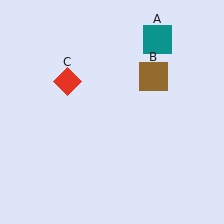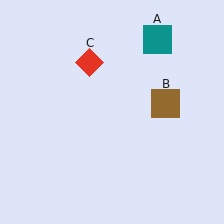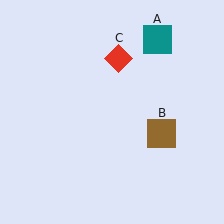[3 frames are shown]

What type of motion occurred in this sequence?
The brown square (object B), red diamond (object C) rotated clockwise around the center of the scene.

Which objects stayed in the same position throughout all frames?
Teal square (object A) remained stationary.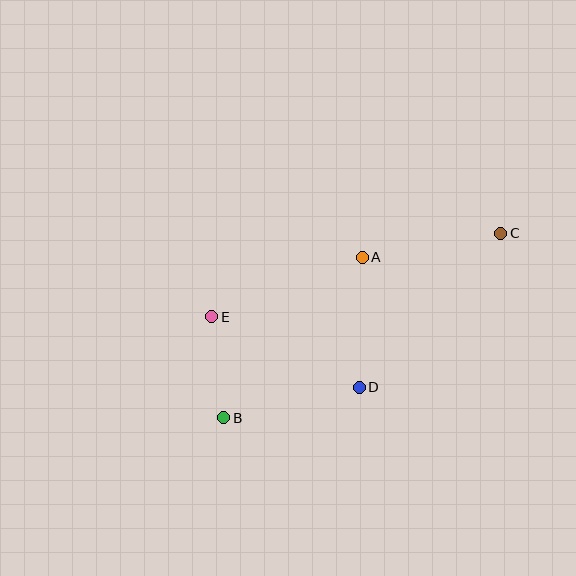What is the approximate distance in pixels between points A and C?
The distance between A and C is approximately 141 pixels.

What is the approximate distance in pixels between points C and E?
The distance between C and E is approximately 301 pixels.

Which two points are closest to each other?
Points B and E are closest to each other.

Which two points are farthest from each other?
Points B and C are farthest from each other.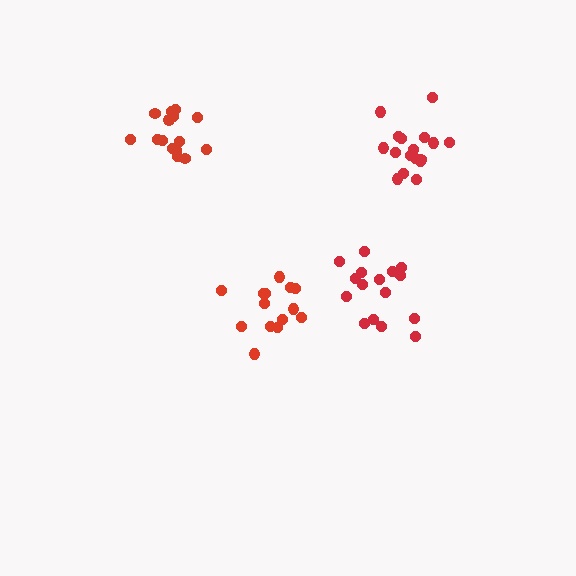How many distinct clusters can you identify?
There are 4 distinct clusters.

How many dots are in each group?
Group 1: 16 dots, Group 2: 14 dots, Group 3: 18 dots, Group 4: 16 dots (64 total).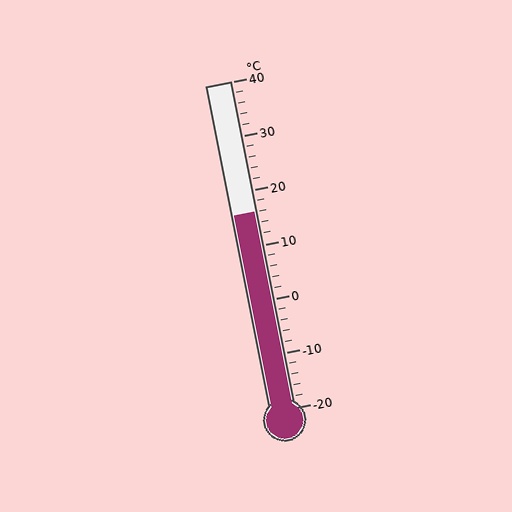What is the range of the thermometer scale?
The thermometer scale ranges from -20°C to 40°C.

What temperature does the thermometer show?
The thermometer shows approximately 16°C.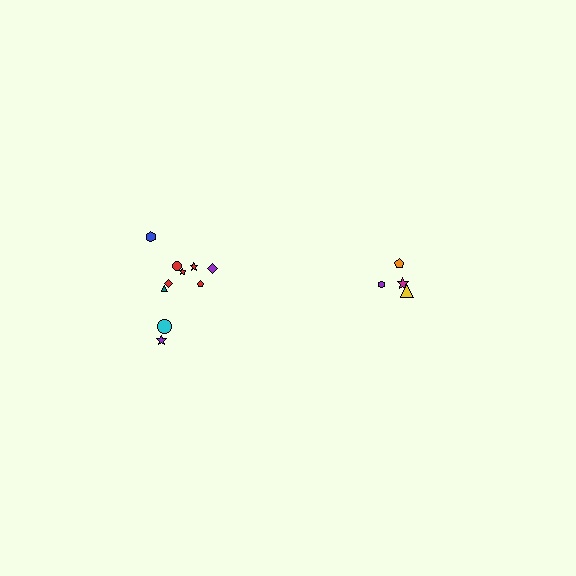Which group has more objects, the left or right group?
The left group.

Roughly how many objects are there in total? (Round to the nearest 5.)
Roughly 15 objects in total.